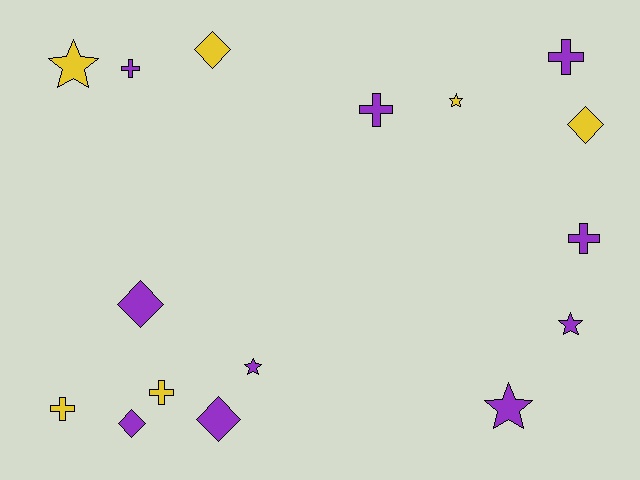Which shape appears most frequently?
Cross, with 6 objects.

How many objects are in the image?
There are 16 objects.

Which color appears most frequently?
Purple, with 10 objects.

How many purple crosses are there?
There are 4 purple crosses.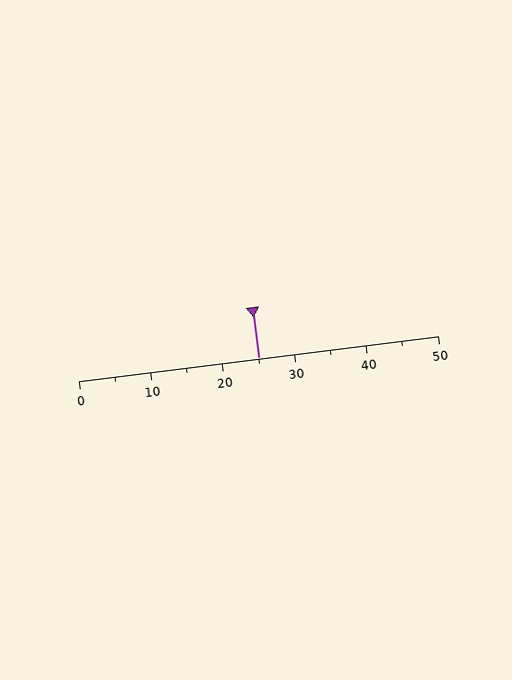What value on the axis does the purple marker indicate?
The marker indicates approximately 25.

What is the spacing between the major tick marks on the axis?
The major ticks are spaced 10 apart.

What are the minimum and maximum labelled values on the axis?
The axis runs from 0 to 50.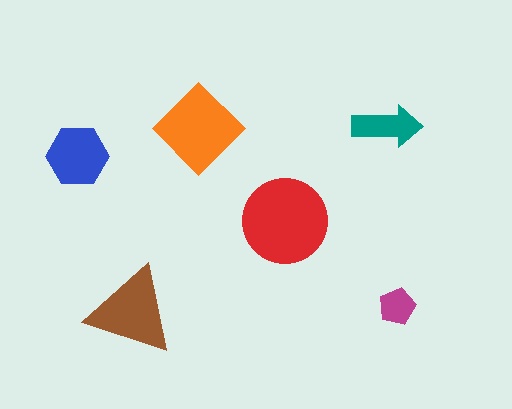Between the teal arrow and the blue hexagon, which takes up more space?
The blue hexagon.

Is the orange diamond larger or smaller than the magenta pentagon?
Larger.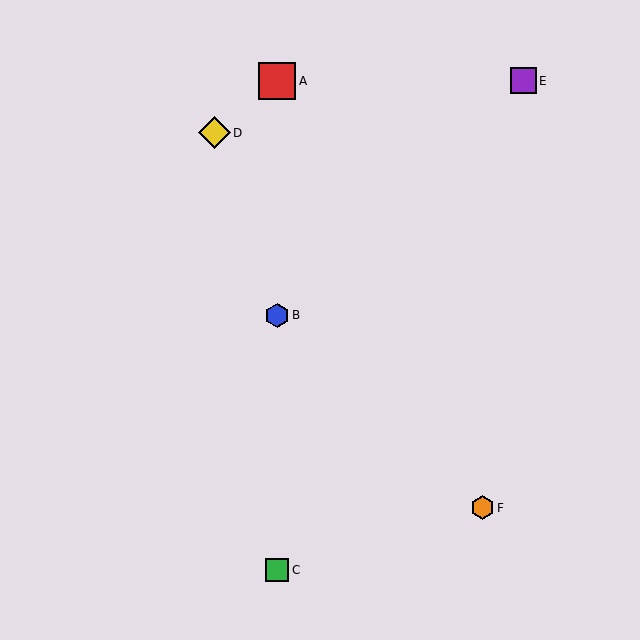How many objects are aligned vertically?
3 objects (A, B, C) are aligned vertically.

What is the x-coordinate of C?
Object C is at x≈277.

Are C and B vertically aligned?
Yes, both are at x≈277.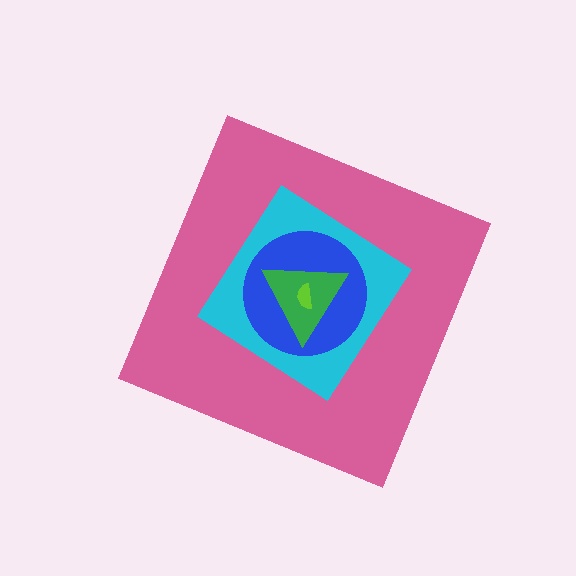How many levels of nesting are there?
5.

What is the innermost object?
The lime semicircle.